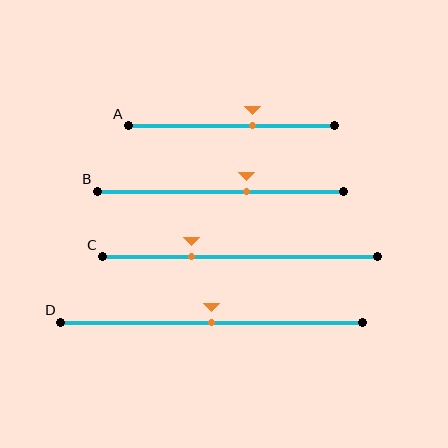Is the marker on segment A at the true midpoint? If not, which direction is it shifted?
No, the marker on segment A is shifted to the right by about 10% of the segment length.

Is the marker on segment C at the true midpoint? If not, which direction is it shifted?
No, the marker on segment C is shifted to the left by about 18% of the segment length.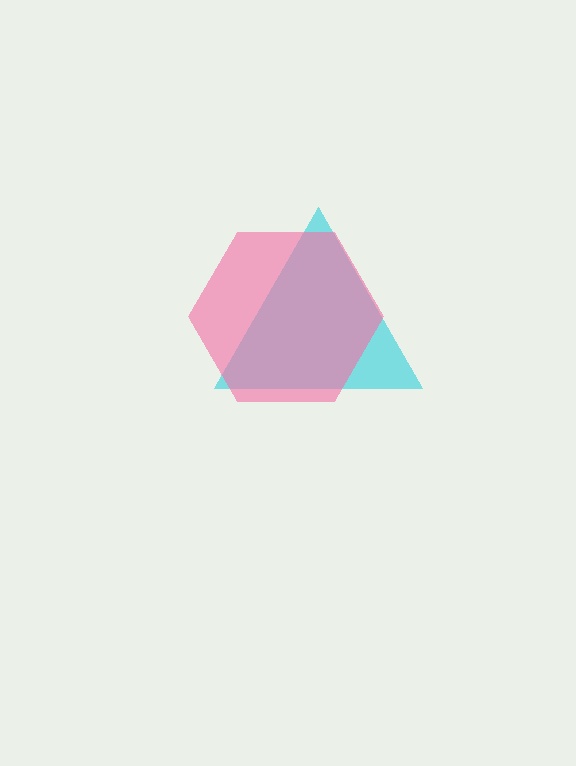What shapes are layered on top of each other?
The layered shapes are: a cyan triangle, a pink hexagon.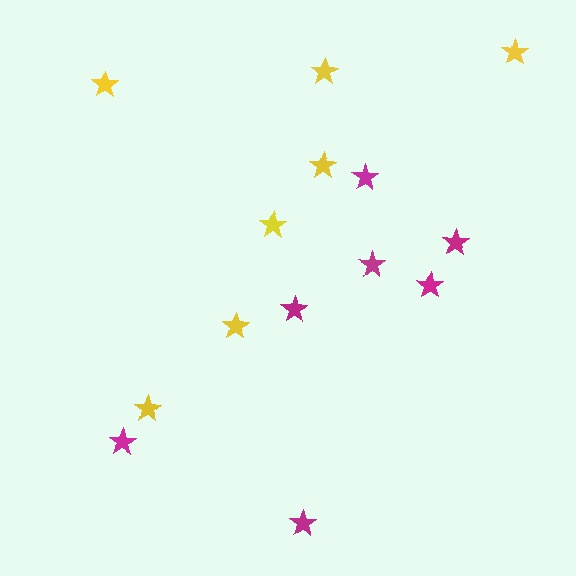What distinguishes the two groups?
There are 2 groups: one group of yellow stars (7) and one group of magenta stars (7).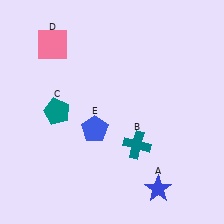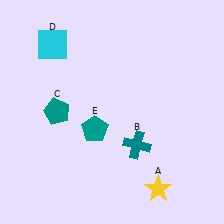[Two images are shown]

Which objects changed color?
A changed from blue to yellow. D changed from pink to cyan. E changed from blue to teal.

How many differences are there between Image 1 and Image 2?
There are 3 differences between the two images.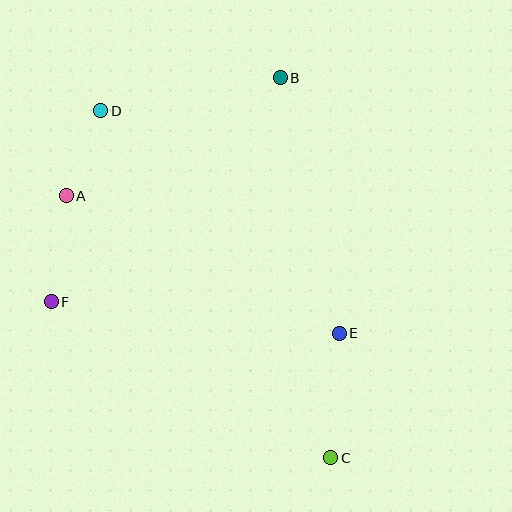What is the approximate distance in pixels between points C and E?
The distance between C and E is approximately 125 pixels.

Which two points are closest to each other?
Points A and D are closest to each other.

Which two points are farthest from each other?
Points C and D are farthest from each other.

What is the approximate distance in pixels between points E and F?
The distance between E and F is approximately 289 pixels.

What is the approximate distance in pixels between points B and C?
The distance between B and C is approximately 383 pixels.